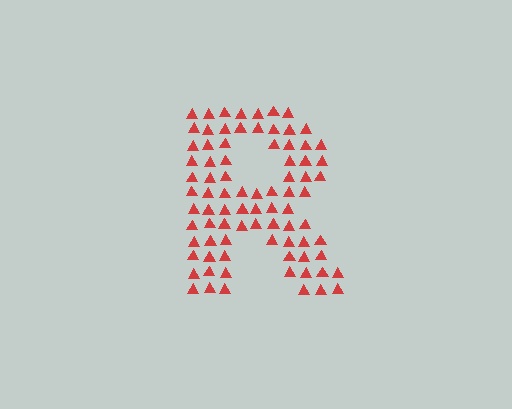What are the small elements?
The small elements are triangles.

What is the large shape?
The large shape is the letter R.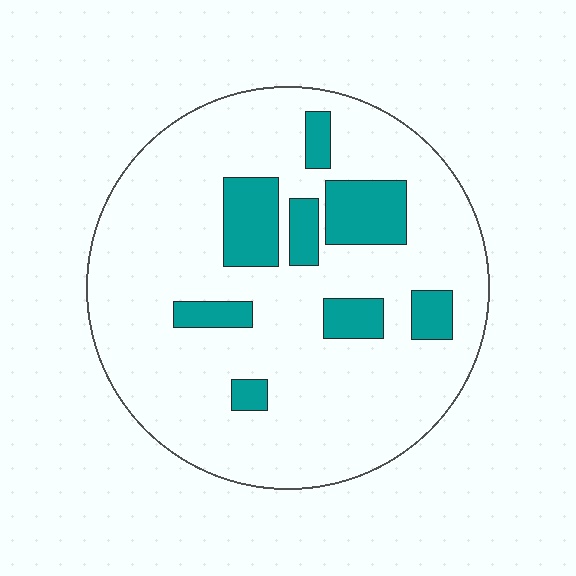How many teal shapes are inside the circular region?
8.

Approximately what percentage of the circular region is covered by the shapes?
Approximately 15%.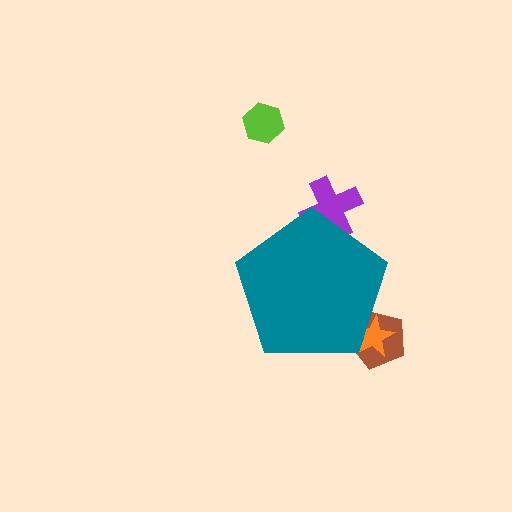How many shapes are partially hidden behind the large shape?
3 shapes are partially hidden.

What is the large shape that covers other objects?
A teal pentagon.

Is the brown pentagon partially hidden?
Yes, the brown pentagon is partially hidden behind the teal pentagon.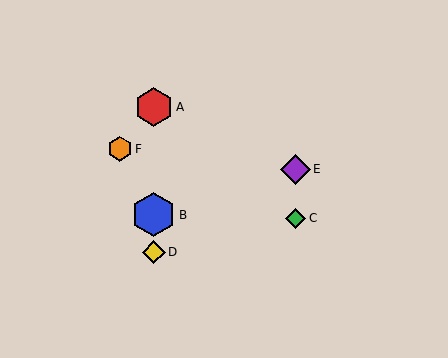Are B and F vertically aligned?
No, B is at x≈154 and F is at x≈120.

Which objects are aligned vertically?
Objects A, B, D are aligned vertically.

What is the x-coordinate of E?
Object E is at x≈295.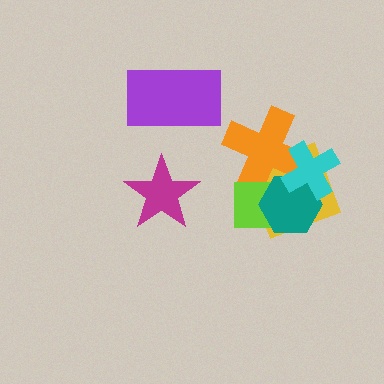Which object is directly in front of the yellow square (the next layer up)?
The orange cross is directly in front of the yellow square.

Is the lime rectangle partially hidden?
Yes, it is partially covered by another shape.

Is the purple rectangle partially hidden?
No, no other shape covers it.